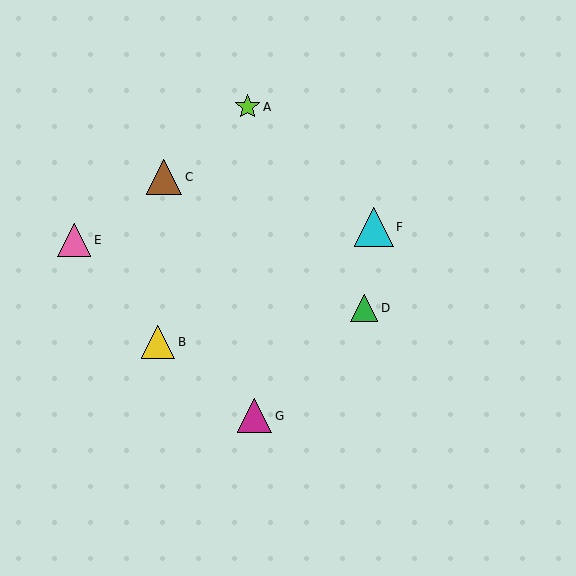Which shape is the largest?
The cyan triangle (labeled F) is the largest.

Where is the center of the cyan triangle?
The center of the cyan triangle is at (374, 227).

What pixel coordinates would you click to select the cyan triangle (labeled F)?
Click at (374, 227) to select the cyan triangle F.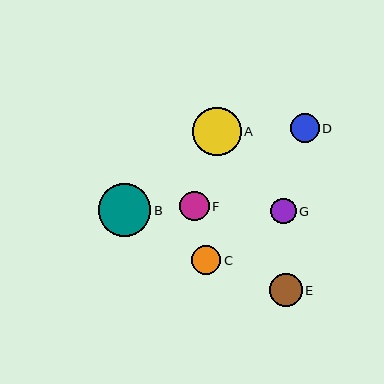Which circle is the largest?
Circle B is the largest with a size of approximately 53 pixels.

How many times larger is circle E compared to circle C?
Circle E is approximately 1.1 times the size of circle C.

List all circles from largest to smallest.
From largest to smallest: B, A, E, F, C, D, G.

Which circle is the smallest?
Circle G is the smallest with a size of approximately 25 pixels.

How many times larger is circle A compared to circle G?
Circle A is approximately 1.9 times the size of circle G.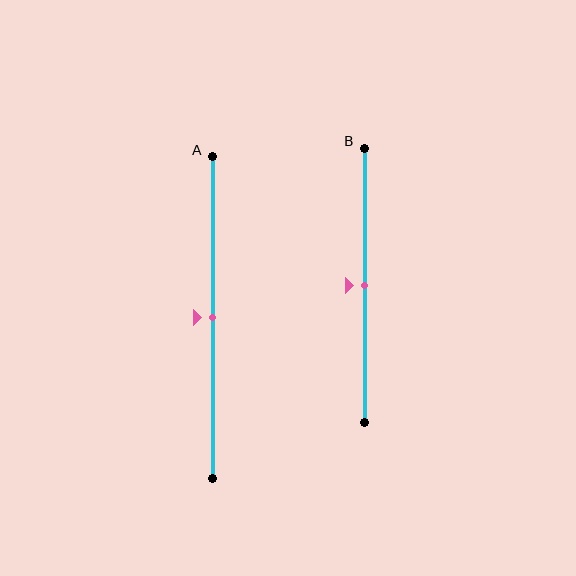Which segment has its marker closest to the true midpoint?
Segment A has its marker closest to the true midpoint.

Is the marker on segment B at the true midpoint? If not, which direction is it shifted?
Yes, the marker on segment B is at the true midpoint.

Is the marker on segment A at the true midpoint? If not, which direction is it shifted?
Yes, the marker on segment A is at the true midpoint.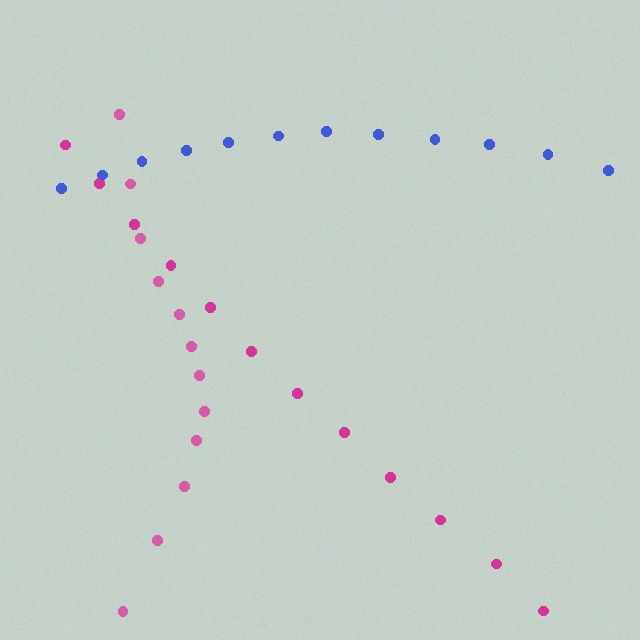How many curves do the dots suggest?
There are 3 distinct paths.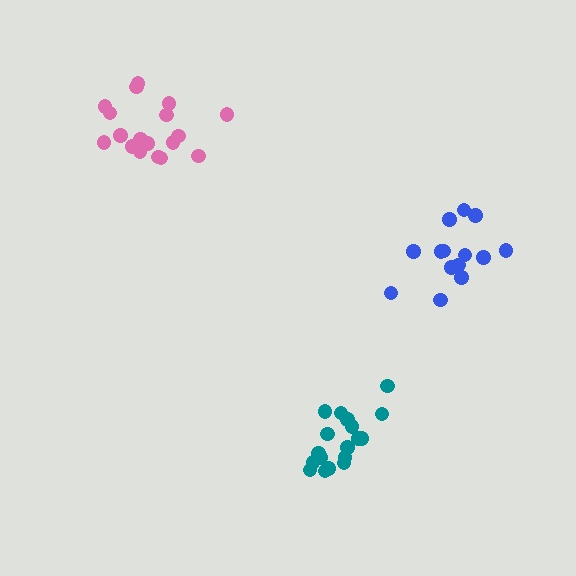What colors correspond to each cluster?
The clusters are colored: blue, teal, pink.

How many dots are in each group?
Group 1: 14 dots, Group 2: 18 dots, Group 3: 18 dots (50 total).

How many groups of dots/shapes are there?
There are 3 groups.